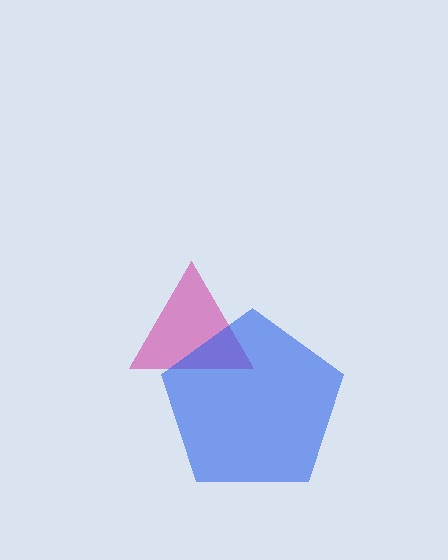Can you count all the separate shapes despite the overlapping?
Yes, there are 2 separate shapes.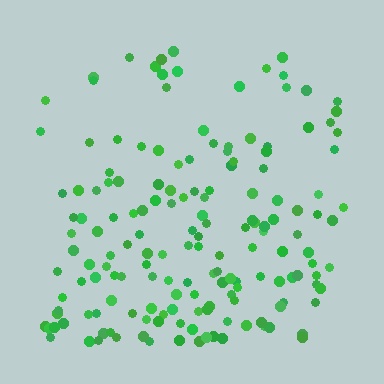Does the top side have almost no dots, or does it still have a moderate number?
Still a moderate number, just noticeably fewer than the bottom.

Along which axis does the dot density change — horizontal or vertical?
Vertical.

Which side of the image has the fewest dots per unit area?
The top.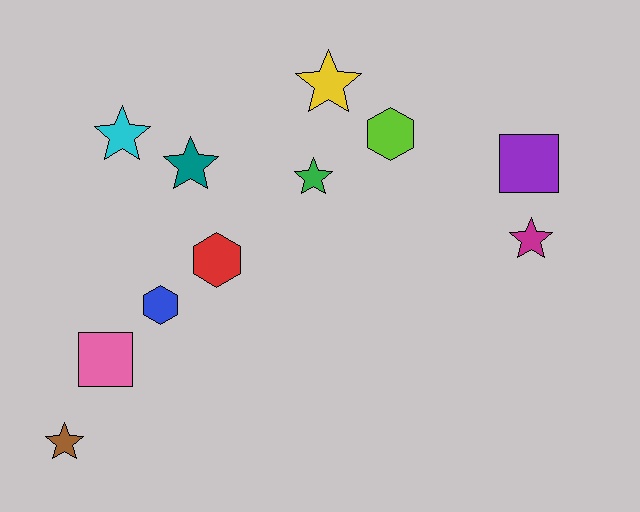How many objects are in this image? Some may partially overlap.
There are 11 objects.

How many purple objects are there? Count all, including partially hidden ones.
There is 1 purple object.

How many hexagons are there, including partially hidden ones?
There are 3 hexagons.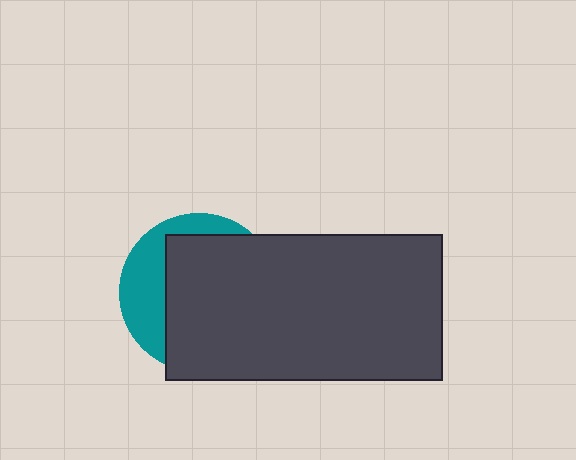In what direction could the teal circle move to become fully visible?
The teal circle could move left. That would shift it out from behind the dark gray rectangle entirely.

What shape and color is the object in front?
The object in front is a dark gray rectangle.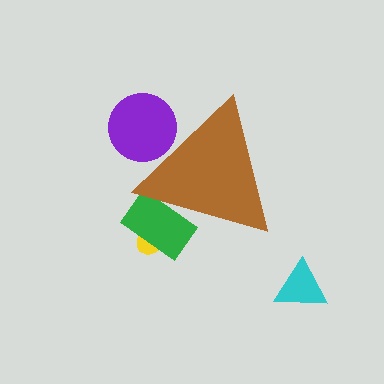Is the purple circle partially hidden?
Yes, the purple circle is partially hidden behind the brown triangle.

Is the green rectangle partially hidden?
Yes, the green rectangle is partially hidden behind the brown triangle.